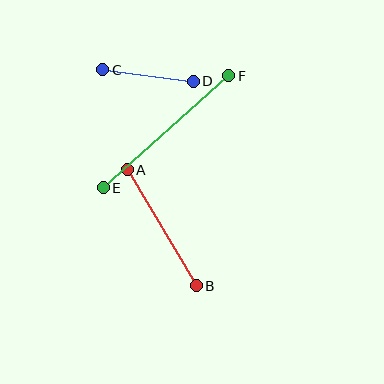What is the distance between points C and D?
The distance is approximately 91 pixels.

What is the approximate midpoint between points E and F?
The midpoint is at approximately (166, 132) pixels.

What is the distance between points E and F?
The distance is approximately 169 pixels.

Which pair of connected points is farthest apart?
Points E and F are farthest apart.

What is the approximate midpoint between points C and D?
The midpoint is at approximately (148, 75) pixels.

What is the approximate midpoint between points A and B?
The midpoint is at approximately (162, 228) pixels.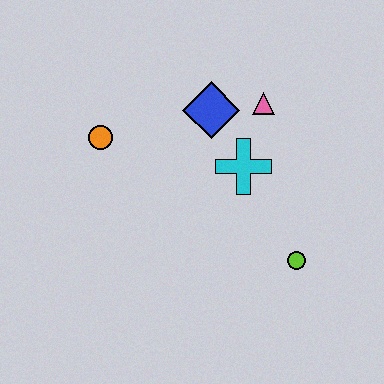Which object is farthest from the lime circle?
The orange circle is farthest from the lime circle.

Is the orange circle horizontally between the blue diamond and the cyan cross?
No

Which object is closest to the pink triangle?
The blue diamond is closest to the pink triangle.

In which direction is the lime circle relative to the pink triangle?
The lime circle is below the pink triangle.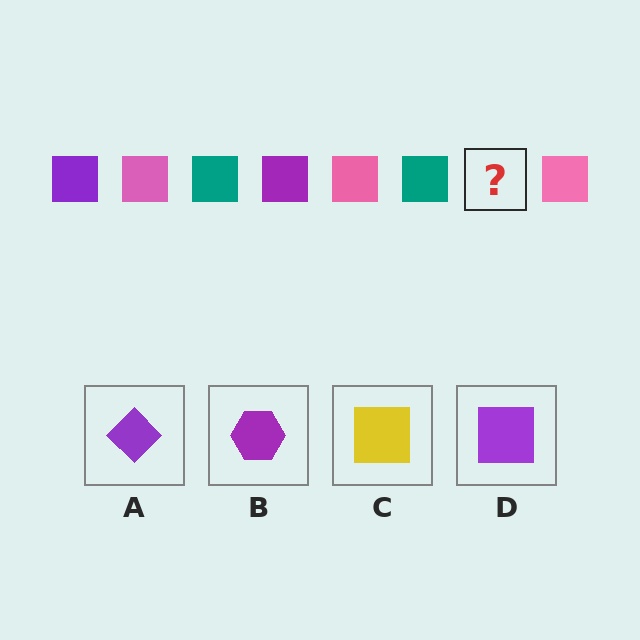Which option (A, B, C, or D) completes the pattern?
D.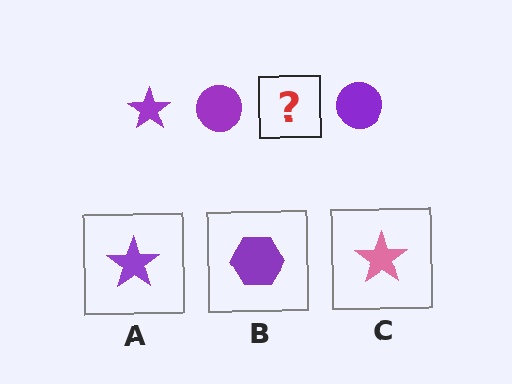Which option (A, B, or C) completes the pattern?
A.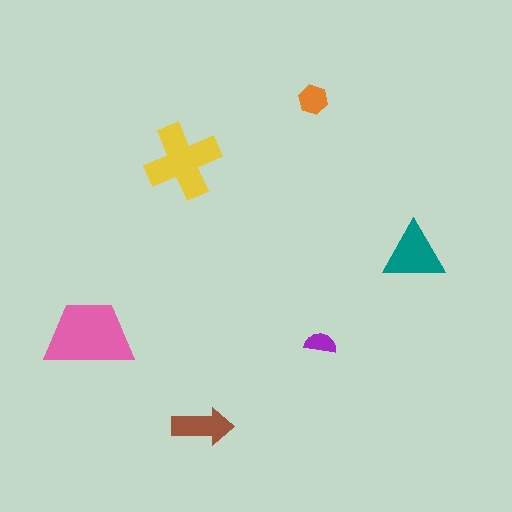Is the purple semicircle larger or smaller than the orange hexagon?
Smaller.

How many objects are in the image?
There are 6 objects in the image.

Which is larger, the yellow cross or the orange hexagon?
The yellow cross.